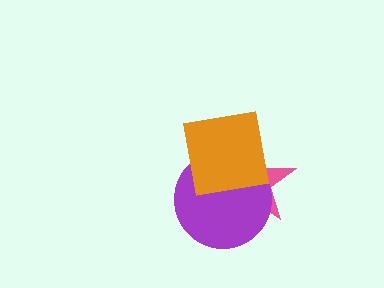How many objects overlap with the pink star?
2 objects overlap with the pink star.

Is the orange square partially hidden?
No, no other shape covers it.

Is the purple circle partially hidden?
Yes, it is partially covered by another shape.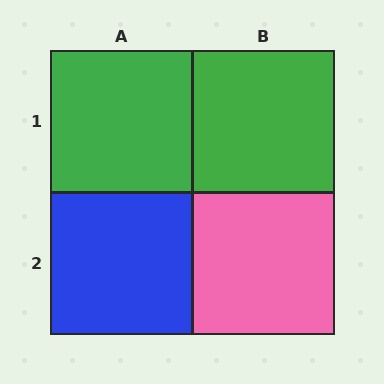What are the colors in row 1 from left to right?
Green, green.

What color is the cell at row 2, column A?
Blue.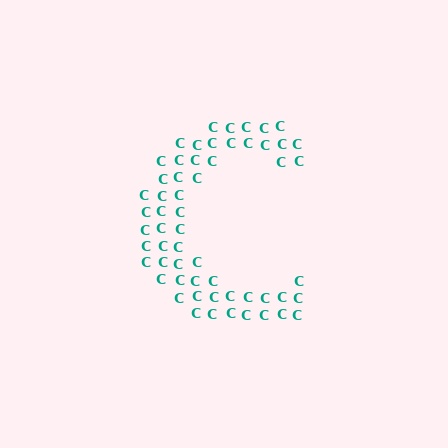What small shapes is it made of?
It is made of small letter C's.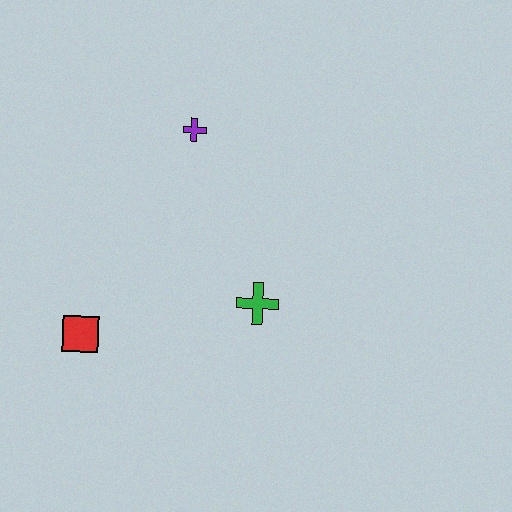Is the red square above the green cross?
No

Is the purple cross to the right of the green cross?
No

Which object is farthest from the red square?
The purple cross is farthest from the red square.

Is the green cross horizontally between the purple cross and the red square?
No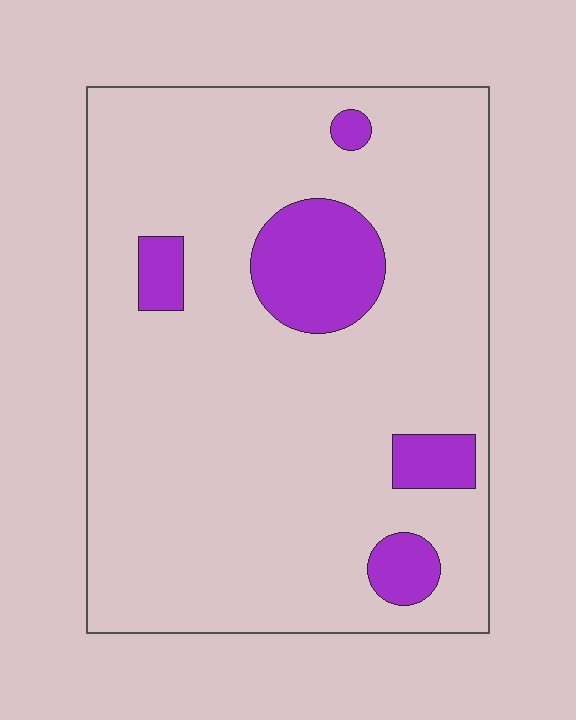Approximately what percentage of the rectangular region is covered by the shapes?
Approximately 15%.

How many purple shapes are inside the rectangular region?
5.